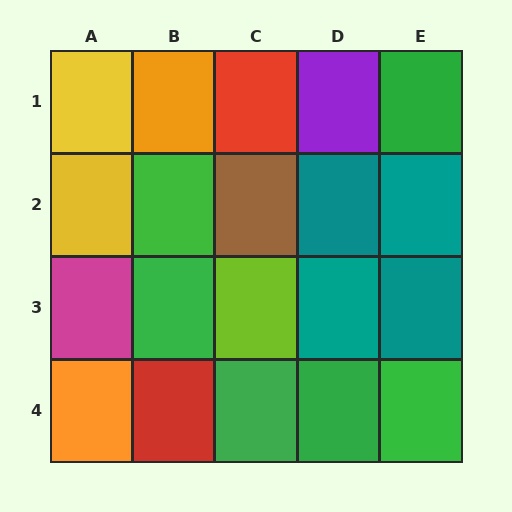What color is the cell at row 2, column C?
Brown.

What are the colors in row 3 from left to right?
Magenta, green, lime, teal, teal.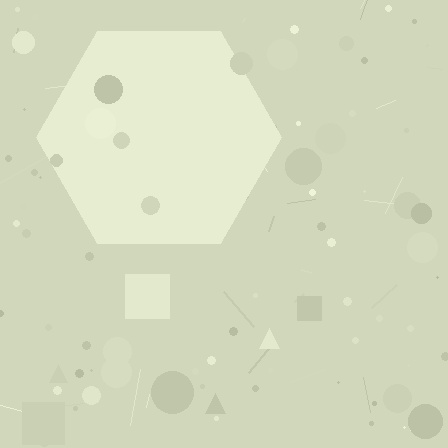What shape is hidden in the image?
A hexagon is hidden in the image.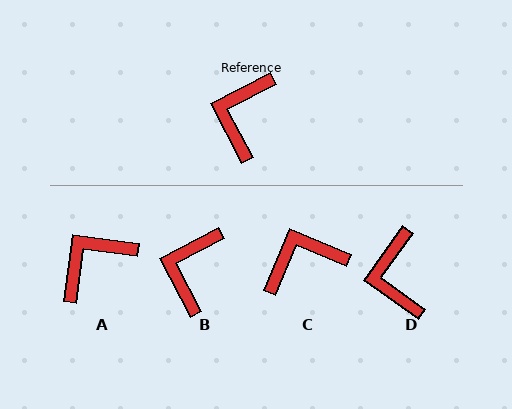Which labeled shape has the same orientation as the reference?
B.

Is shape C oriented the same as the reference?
No, it is off by about 51 degrees.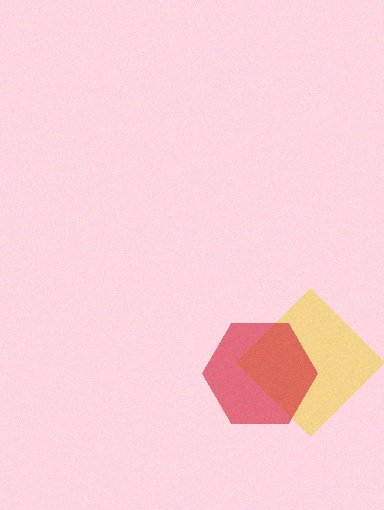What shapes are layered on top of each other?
The layered shapes are: a yellow diamond, a red hexagon.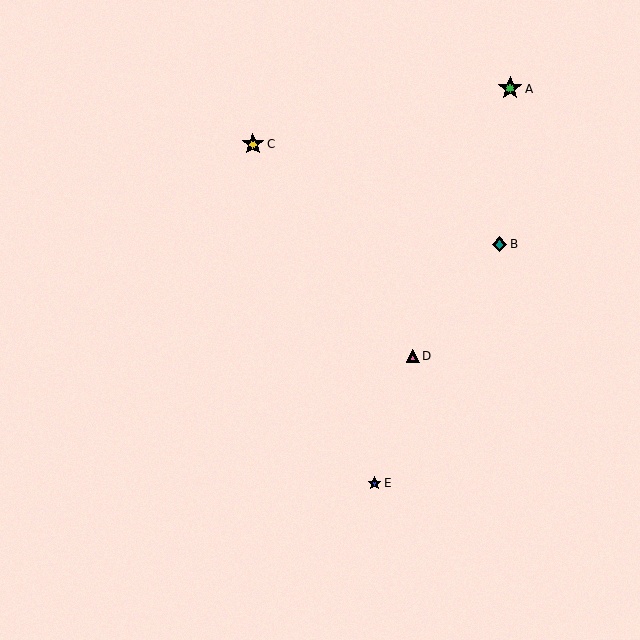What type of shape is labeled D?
Shape D is a pink triangle.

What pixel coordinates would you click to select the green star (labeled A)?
Click at (510, 89) to select the green star A.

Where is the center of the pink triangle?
The center of the pink triangle is at (413, 356).